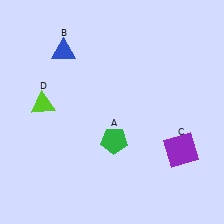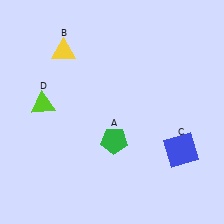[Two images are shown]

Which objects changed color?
B changed from blue to yellow. C changed from purple to blue.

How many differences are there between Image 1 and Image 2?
There are 2 differences between the two images.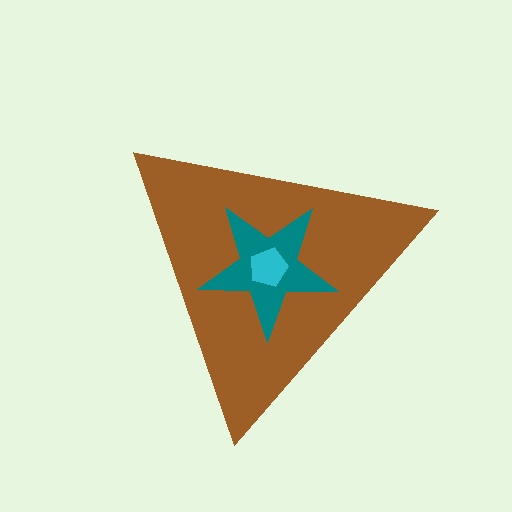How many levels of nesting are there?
3.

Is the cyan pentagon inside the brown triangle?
Yes.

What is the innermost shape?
The cyan pentagon.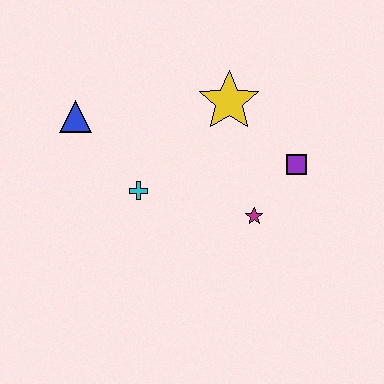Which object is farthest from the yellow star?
The blue triangle is farthest from the yellow star.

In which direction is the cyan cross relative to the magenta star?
The cyan cross is to the left of the magenta star.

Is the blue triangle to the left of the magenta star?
Yes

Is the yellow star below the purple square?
No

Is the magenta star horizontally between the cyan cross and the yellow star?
No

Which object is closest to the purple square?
The magenta star is closest to the purple square.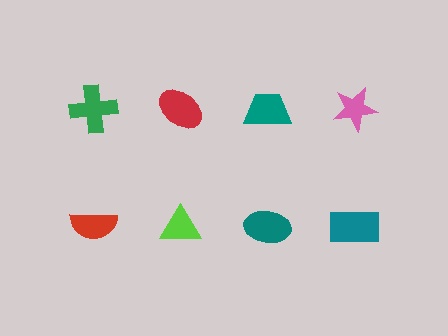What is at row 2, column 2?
A lime triangle.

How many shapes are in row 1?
4 shapes.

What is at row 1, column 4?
A pink star.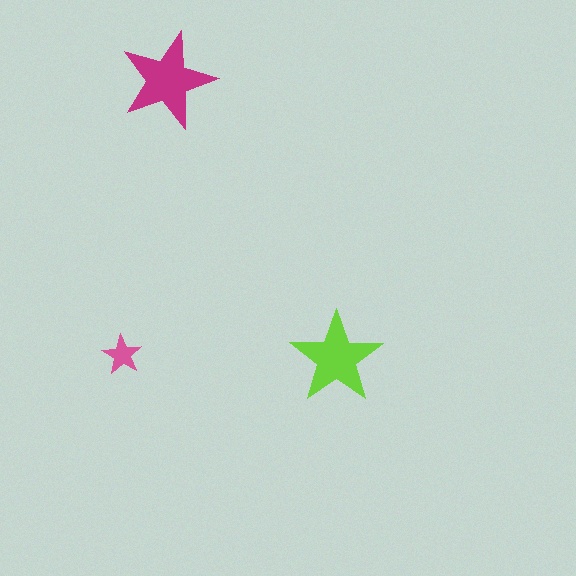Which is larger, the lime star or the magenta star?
The magenta one.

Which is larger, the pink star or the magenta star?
The magenta one.